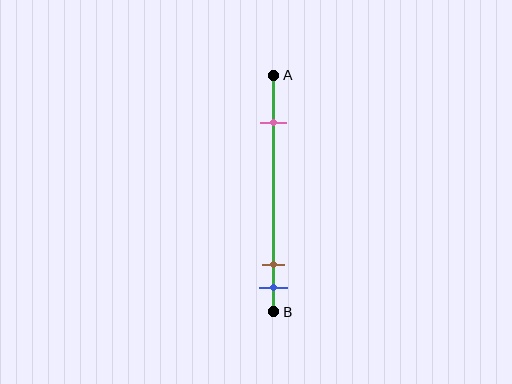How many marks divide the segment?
There are 3 marks dividing the segment.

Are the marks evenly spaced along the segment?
No, the marks are not evenly spaced.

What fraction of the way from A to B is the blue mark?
The blue mark is approximately 90% (0.9) of the way from A to B.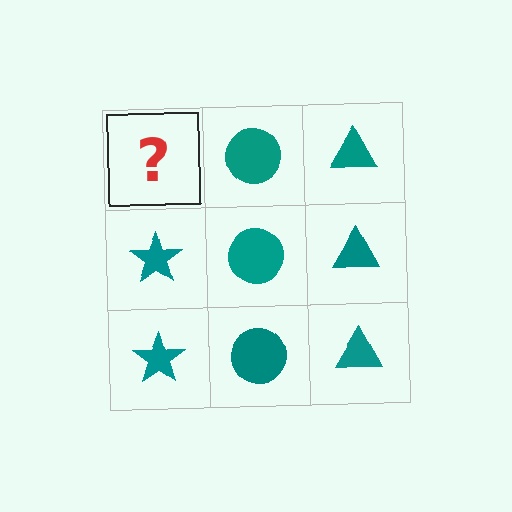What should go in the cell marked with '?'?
The missing cell should contain a teal star.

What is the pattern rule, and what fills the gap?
The rule is that each column has a consistent shape. The gap should be filled with a teal star.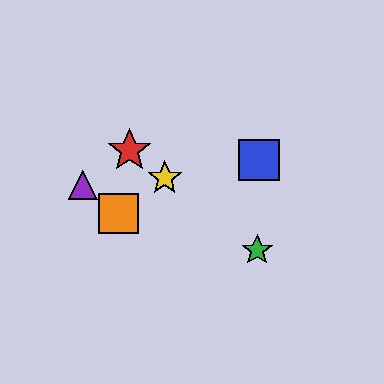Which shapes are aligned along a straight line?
The red star, the green star, the yellow star are aligned along a straight line.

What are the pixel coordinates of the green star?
The green star is at (257, 250).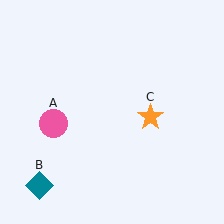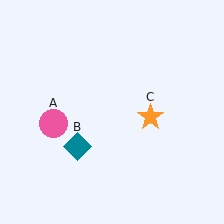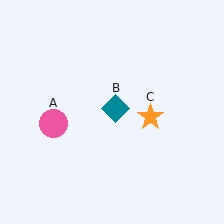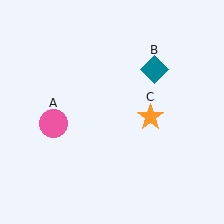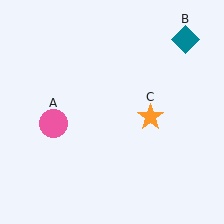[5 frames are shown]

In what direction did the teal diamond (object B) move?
The teal diamond (object B) moved up and to the right.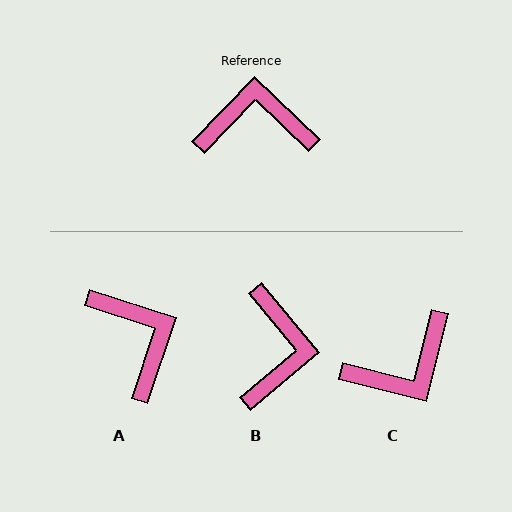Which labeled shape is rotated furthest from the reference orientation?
C, about 150 degrees away.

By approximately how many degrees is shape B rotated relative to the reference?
Approximately 96 degrees clockwise.